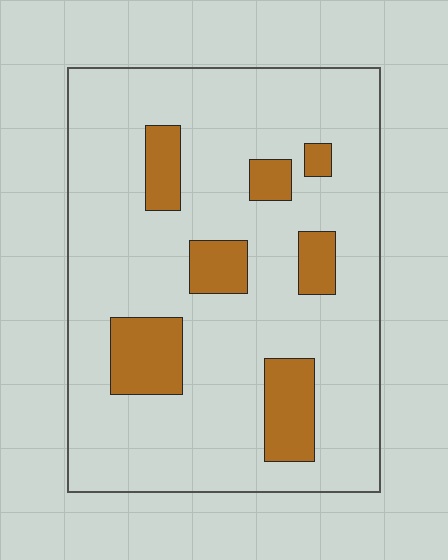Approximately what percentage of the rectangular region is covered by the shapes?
Approximately 15%.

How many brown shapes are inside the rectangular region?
7.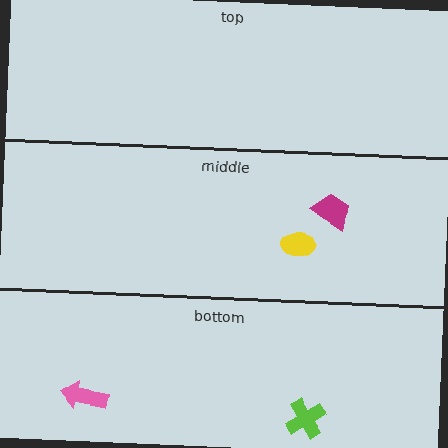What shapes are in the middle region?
The magenta trapezoid, the yellow ellipse.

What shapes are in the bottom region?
The pink arrow, the lime cross.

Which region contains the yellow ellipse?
The middle region.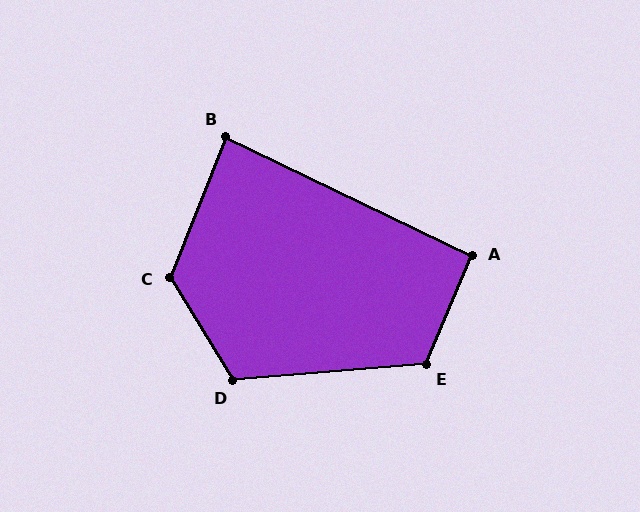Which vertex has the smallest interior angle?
B, at approximately 86 degrees.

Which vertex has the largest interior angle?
C, at approximately 127 degrees.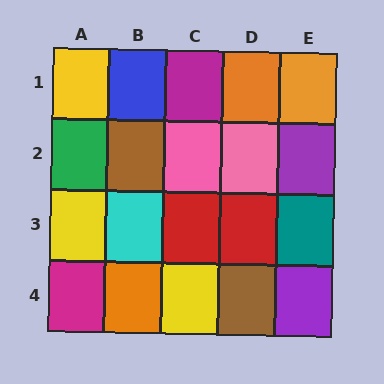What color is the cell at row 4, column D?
Brown.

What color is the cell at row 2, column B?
Brown.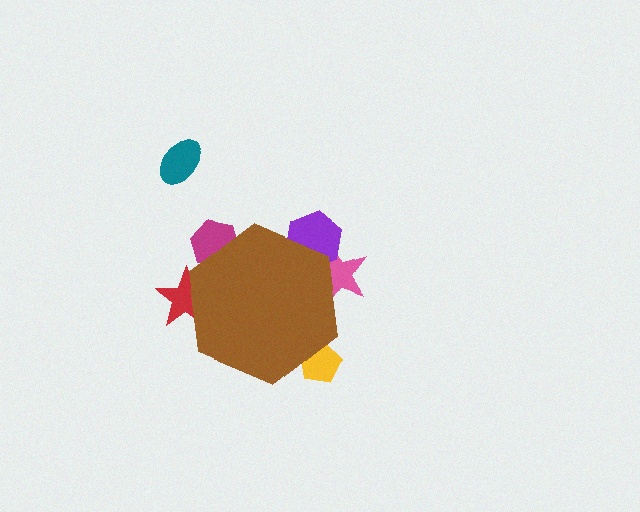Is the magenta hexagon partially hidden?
Yes, the magenta hexagon is partially hidden behind the brown hexagon.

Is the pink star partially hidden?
Yes, the pink star is partially hidden behind the brown hexagon.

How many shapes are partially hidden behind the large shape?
5 shapes are partially hidden.